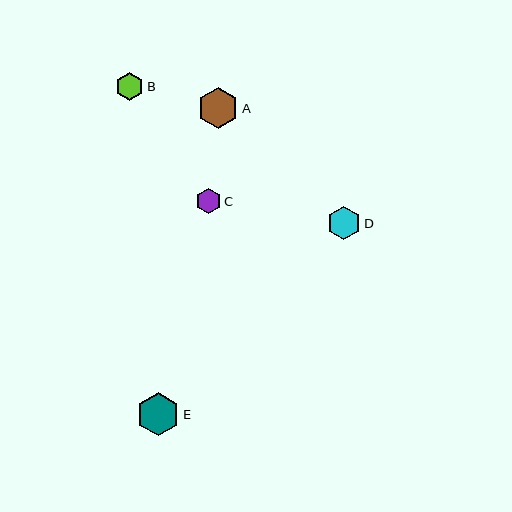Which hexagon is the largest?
Hexagon E is the largest with a size of approximately 43 pixels.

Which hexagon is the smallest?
Hexagon C is the smallest with a size of approximately 26 pixels.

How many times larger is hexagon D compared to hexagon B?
Hexagon D is approximately 1.2 times the size of hexagon B.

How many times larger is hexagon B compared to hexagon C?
Hexagon B is approximately 1.1 times the size of hexagon C.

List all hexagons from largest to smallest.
From largest to smallest: E, A, D, B, C.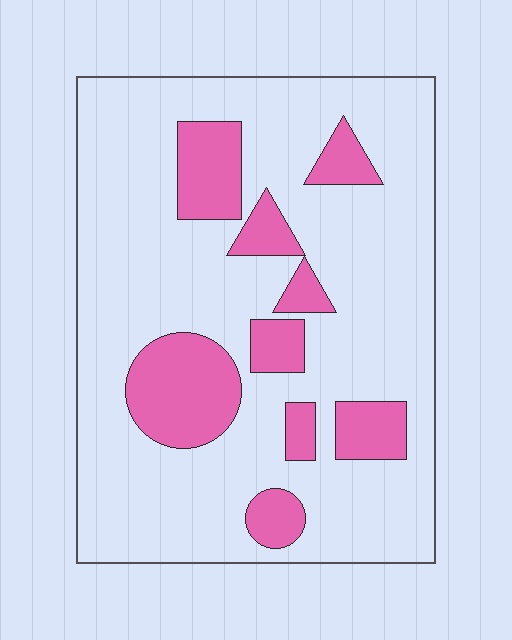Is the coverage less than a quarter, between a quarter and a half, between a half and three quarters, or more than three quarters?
Less than a quarter.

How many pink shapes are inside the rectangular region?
9.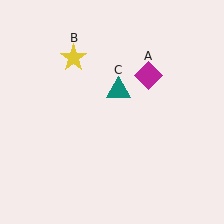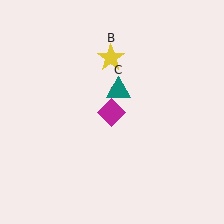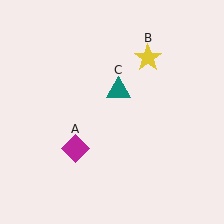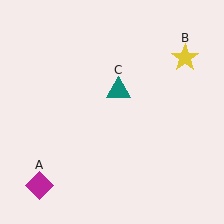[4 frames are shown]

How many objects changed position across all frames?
2 objects changed position: magenta diamond (object A), yellow star (object B).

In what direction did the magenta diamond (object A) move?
The magenta diamond (object A) moved down and to the left.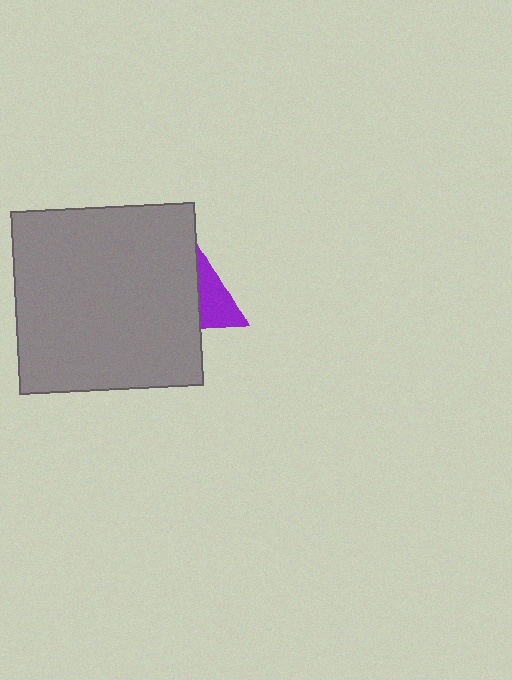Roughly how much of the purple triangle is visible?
A small part of it is visible (roughly 33%).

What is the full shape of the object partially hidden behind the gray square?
The partially hidden object is a purple triangle.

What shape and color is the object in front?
The object in front is a gray square.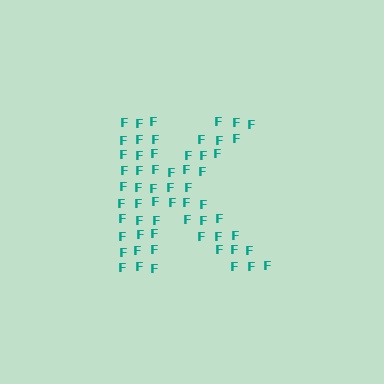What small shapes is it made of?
It is made of small letter F's.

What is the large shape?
The large shape is the letter K.